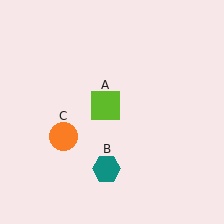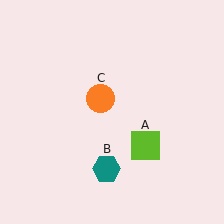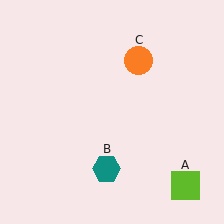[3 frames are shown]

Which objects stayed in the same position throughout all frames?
Teal hexagon (object B) remained stationary.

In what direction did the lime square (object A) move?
The lime square (object A) moved down and to the right.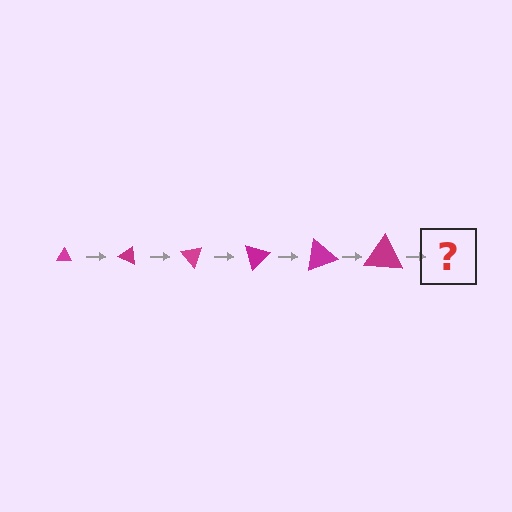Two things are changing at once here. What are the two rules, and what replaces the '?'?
The two rules are that the triangle grows larger each step and it rotates 25 degrees each step. The '?' should be a triangle, larger than the previous one and rotated 150 degrees from the start.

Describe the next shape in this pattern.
It should be a triangle, larger than the previous one and rotated 150 degrees from the start.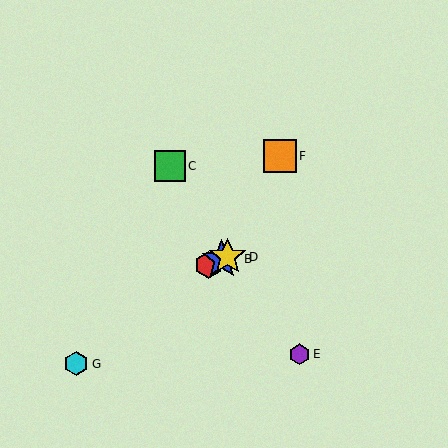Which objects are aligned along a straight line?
Objects A, B, D are aligned along a straight line.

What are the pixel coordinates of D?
Object D is at (228, 257).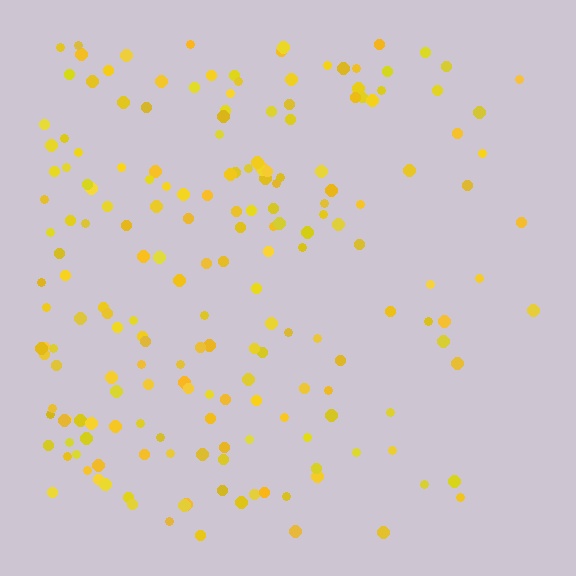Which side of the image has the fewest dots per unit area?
The right.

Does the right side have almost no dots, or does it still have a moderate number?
Still a moderate number, just noticeably fewer than the left.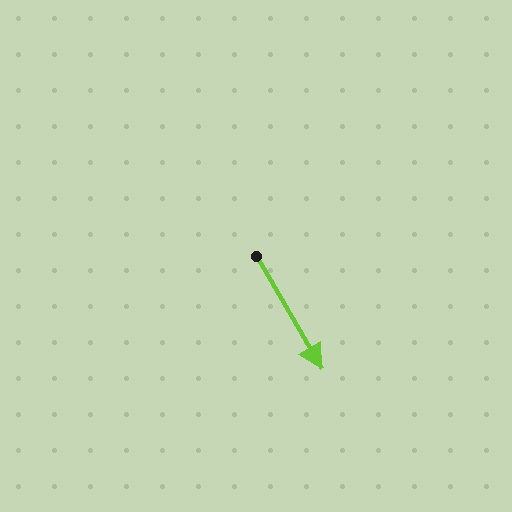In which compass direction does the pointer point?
Southeast.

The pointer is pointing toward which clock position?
Roughly 5 o'clock.